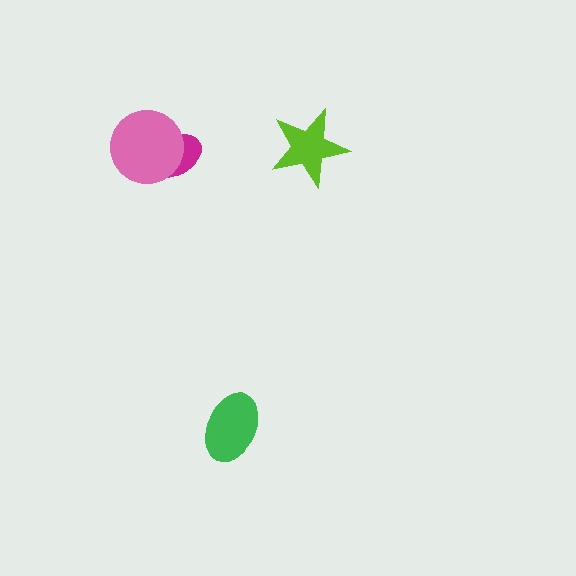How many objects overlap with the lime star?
0 objects overlap with the lime star.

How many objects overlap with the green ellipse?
0 objects overlap with the green ellipse.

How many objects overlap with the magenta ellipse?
1 object overlaps with the magenta ellipse.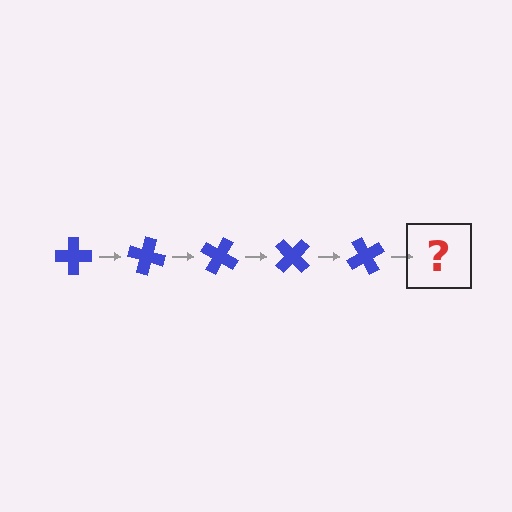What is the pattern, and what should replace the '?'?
The pattern is that the cross rotates 15 degrees each step. The '?' should be a blue cross rotated 75 degrees.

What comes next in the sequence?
The next element should be a blue cross rotated 75 degrees.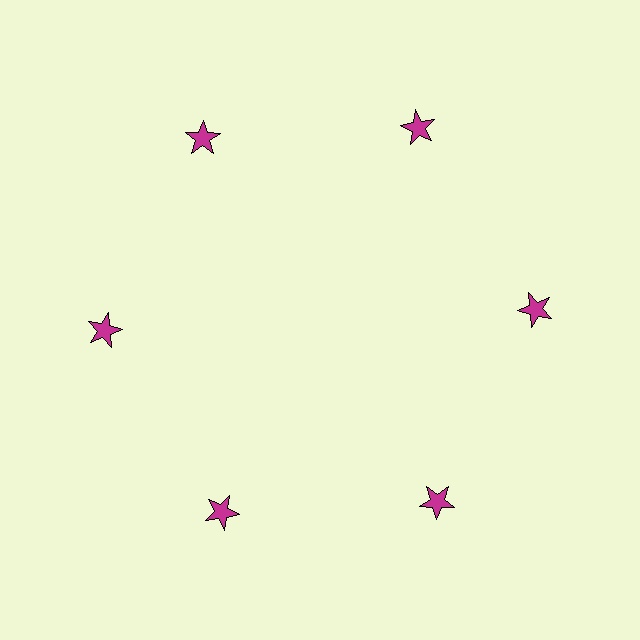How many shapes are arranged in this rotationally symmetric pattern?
There are 6 shapes, arranged in 6 groups of 1.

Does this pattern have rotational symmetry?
Yes, this pattern has 6-fold rotational symmetry. It looks the same after rotating 60 degrees around the center.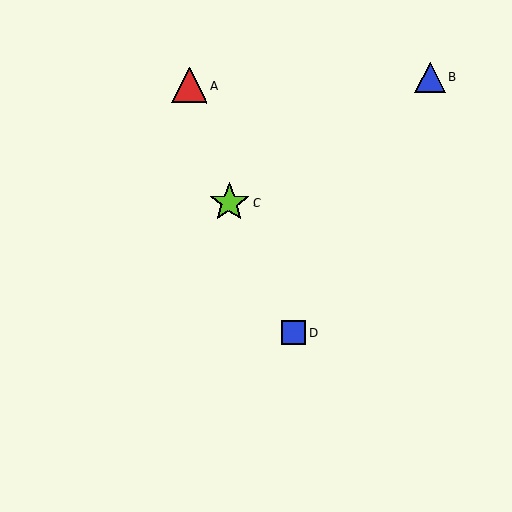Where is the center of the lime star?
The center of the lime star is at (229, 202).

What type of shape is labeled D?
Shape D is a blue square.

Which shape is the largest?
The lime star (labeled C) is the largest.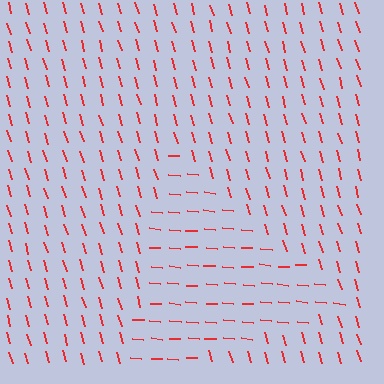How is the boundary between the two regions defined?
The boundary is defined purely by a change in line orientation (approximately 69 degrees difference). All lines are the same color and thickness.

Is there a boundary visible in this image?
Yes, there is a texture boundary formed by a change in line orientation.